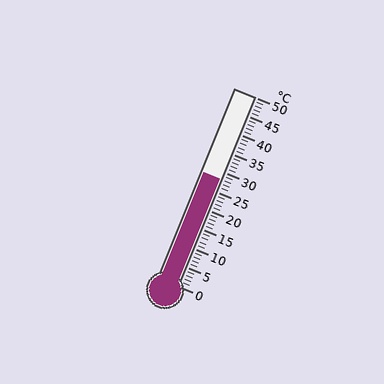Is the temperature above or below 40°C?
The temperature is below 40°C.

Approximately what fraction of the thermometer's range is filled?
The thermometer is filled to approximately 55% of its range.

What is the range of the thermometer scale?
The thermometer scale ranges from 0°C to 50°C.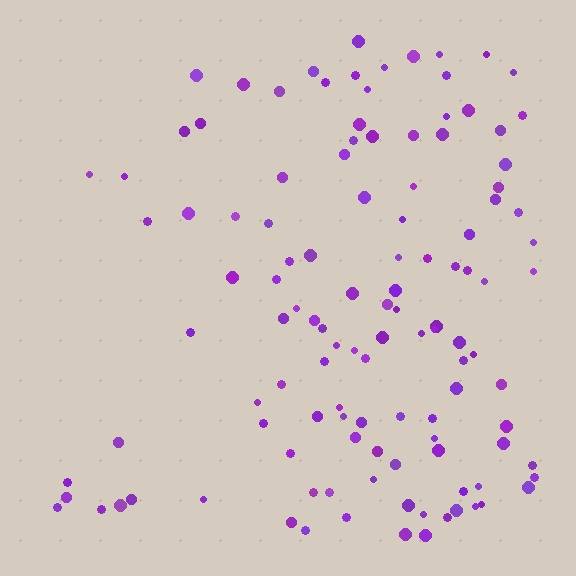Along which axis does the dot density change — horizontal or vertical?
Horizontal.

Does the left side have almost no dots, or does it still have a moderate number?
Still a moderate number, just noticeably fewer than the right.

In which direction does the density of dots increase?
From left to right, with the right side densest.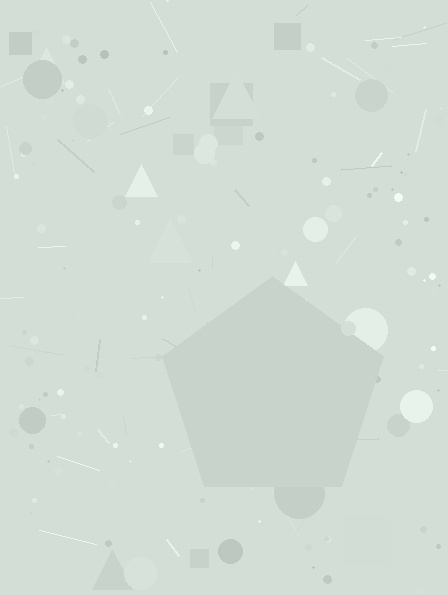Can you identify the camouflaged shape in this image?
The camouflaged shape is a pentagon.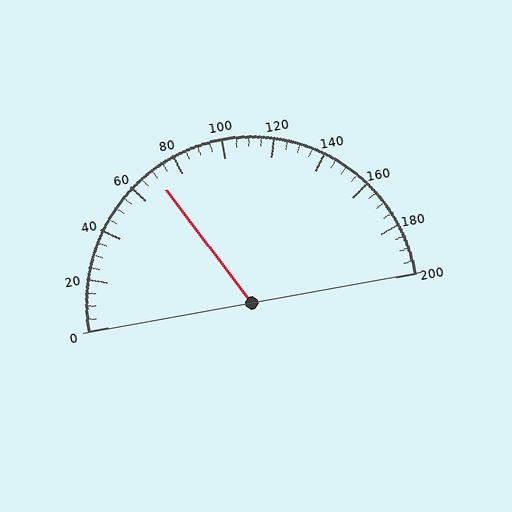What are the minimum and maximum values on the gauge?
The gauge ranges from 0 to 200.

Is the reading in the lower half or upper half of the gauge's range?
The reading is in the lower half of the range (0 to 200).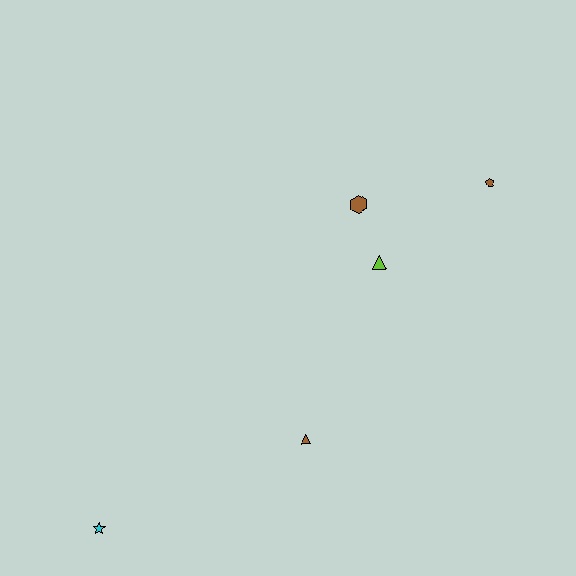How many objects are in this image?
There are 5 objects.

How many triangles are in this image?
There are 2 triangles.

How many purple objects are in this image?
There are no purple objects.